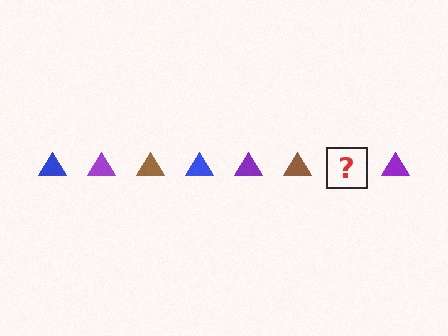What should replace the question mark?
The question mark should be replaced with a blue triangle.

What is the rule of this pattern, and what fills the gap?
The rule is that the pattern cycles through blue, purple, brown triangles. The gap should be filled with a blue triangle.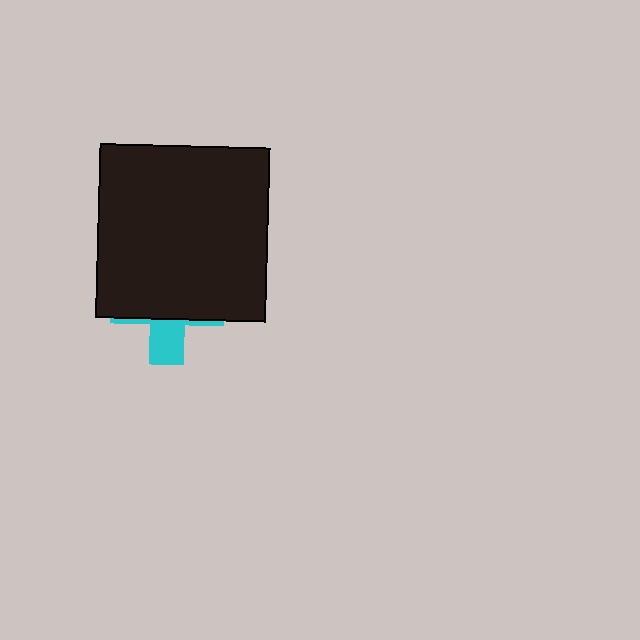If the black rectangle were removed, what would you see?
You would see the complete cyan cross.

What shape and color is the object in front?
The object in front is a black rectangle.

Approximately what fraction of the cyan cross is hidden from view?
Roughly 69% of the cyan cross is hidden behind the black rectangle.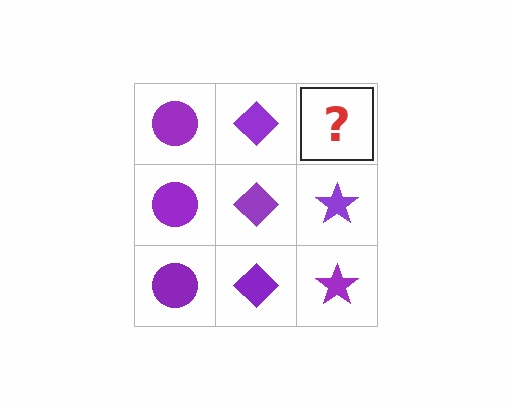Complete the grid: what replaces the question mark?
The question mark should be replaced with a purple star.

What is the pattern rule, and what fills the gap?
The rule is that each column has a consistent shape. The gap should be filled with a purple star.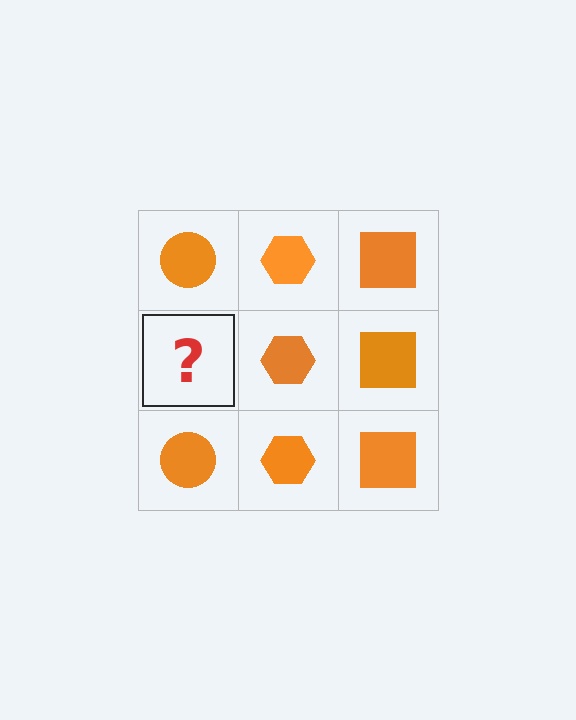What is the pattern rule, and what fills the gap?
The rule is that each column has a consistent shape. The gap should be filled with an orange circle.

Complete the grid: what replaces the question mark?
The question mark should be replaced with an orange circle.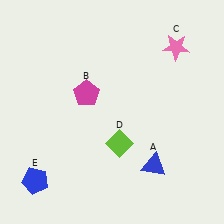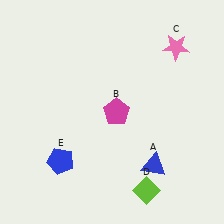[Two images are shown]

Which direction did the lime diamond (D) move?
The lime diamond (D) moved down.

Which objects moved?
The objects that moved are: the magenta pentagon (B), the lime diamond (D), the blue pentagon (E).